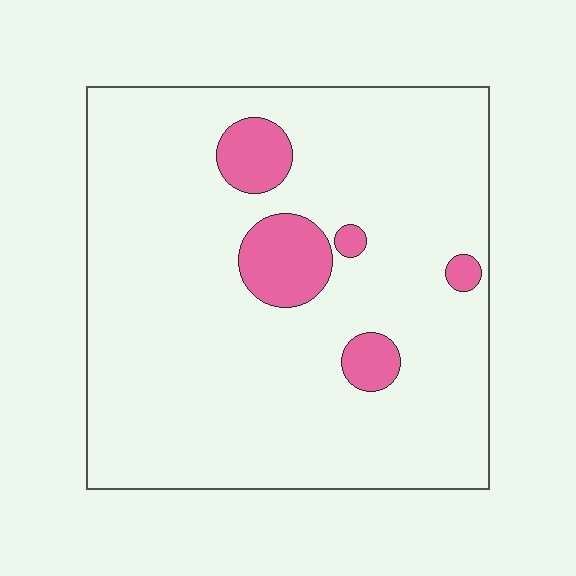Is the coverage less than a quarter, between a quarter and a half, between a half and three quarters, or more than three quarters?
Less than a quarter.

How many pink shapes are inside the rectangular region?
5.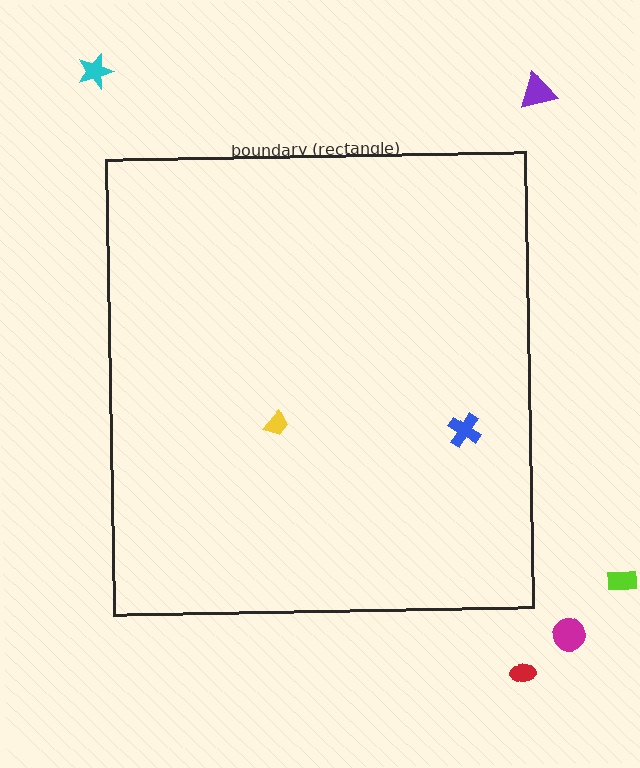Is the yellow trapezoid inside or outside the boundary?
Inside.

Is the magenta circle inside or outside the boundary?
Outside.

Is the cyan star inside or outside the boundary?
Outside.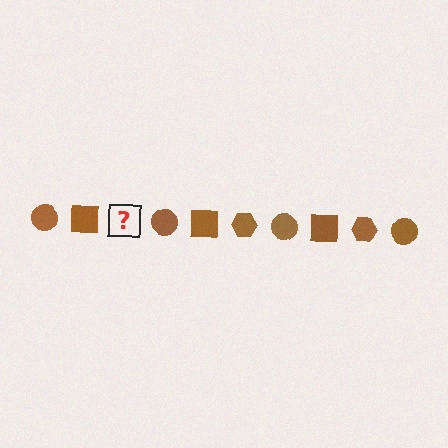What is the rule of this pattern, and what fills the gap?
The rule is that the pattern cycles through circle, square, hexagon shapes in brown. The gap should be filled with a brown hexagon.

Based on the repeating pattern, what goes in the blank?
The blank should be a brown hexagon.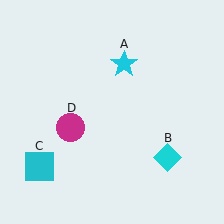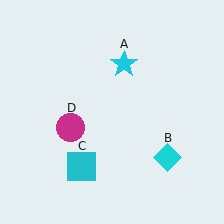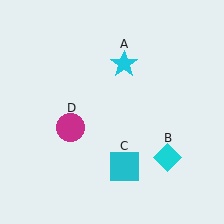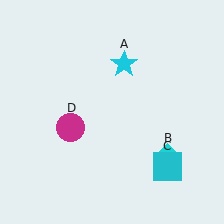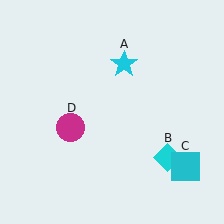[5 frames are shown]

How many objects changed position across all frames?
1 object changed position: cyan square (object C).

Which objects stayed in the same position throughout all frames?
Cyan star (object A) and cyan diamond (object B) and magenta circle (object D) remained stationary.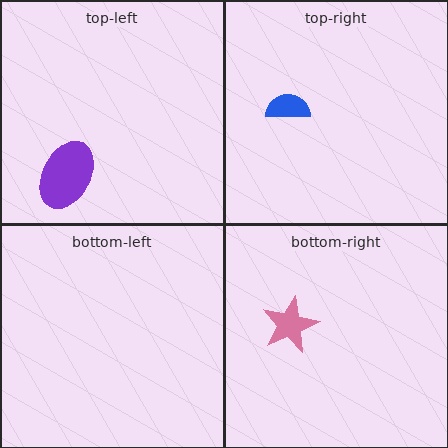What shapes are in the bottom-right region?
The pink star.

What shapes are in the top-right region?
The blue semicircle.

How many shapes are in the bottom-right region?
1.